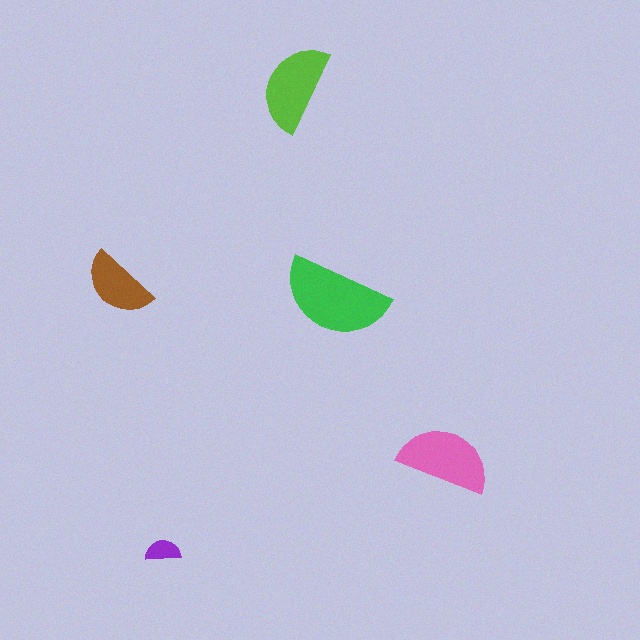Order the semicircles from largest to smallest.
the green one, the pink one, the lime one, the brown one, the purple one.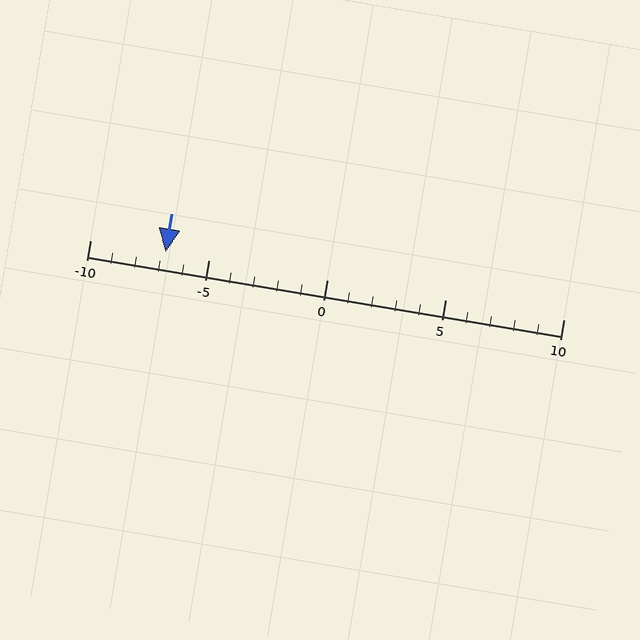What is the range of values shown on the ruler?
The ruler shows values from -10 to 10.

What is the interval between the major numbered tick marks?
The major tick marks are spaced 5 units apart.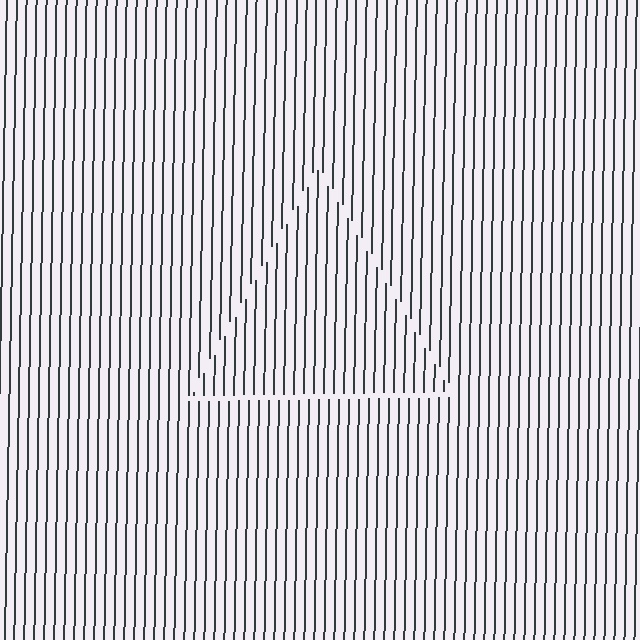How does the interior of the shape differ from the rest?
The interior of the shape contains the same grating, shifted by half a period — the contour is defined by the phase discontinuity where line-ends from the inner and outer gratings abut.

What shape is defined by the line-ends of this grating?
An illusory triangle. The interior of the shape contains the same grating, shifted by half a period — the contour is defined by the phase discontinuity where line-ends from the inner and outer gratings abut.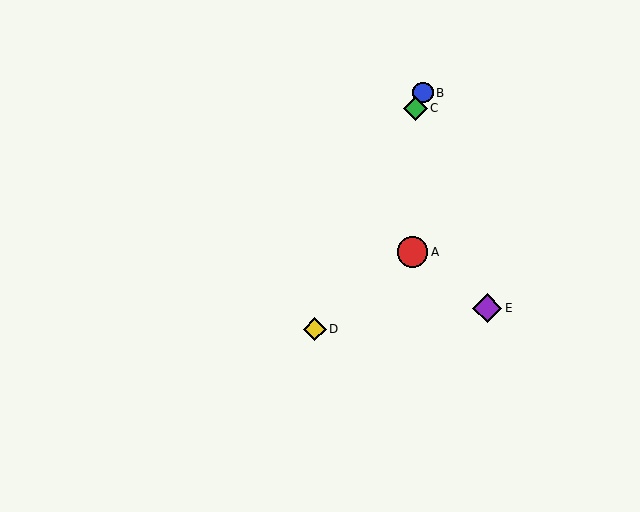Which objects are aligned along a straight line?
Objects B, C, D are aligned along a straight line.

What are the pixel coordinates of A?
Object A is at (413, 252).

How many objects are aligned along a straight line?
3 objects (B, C, D) are aligned along a straight line.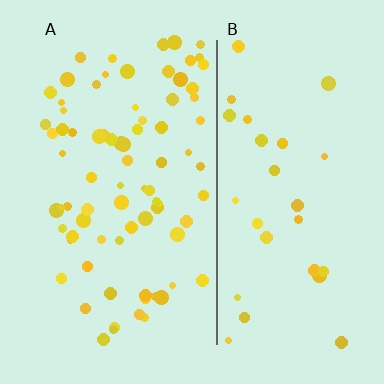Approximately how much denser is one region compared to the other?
Approximately 2.6× — region A over region B.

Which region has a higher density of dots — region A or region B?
A (the left).